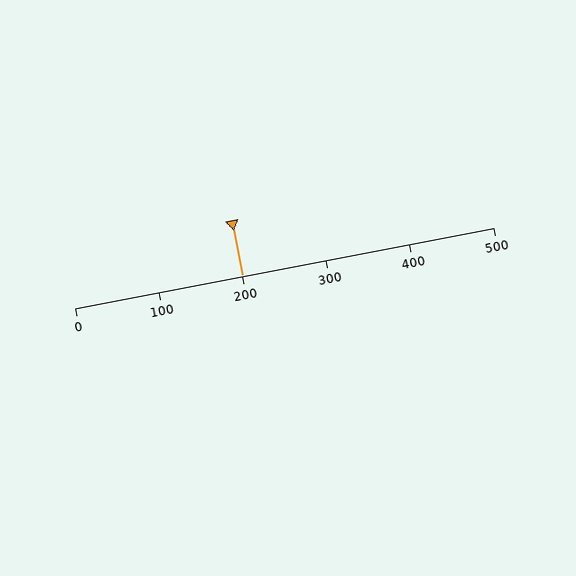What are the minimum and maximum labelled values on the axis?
The axis runs from 0 to 500.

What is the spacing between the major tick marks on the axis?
The major ticks are spaced 100 apart.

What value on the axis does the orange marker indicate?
The marker indicates approximately 200.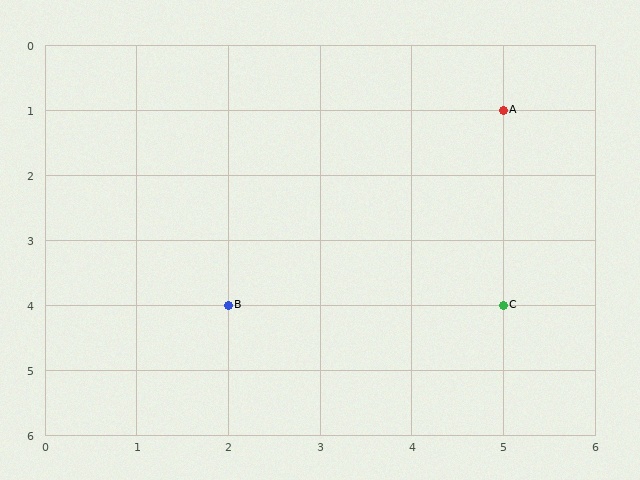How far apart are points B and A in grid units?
Points B and A are 3 columns and 3 rows apart (about 4.2 grid units diagonally).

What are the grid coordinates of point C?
Point C is at grid coordinates (5, 4).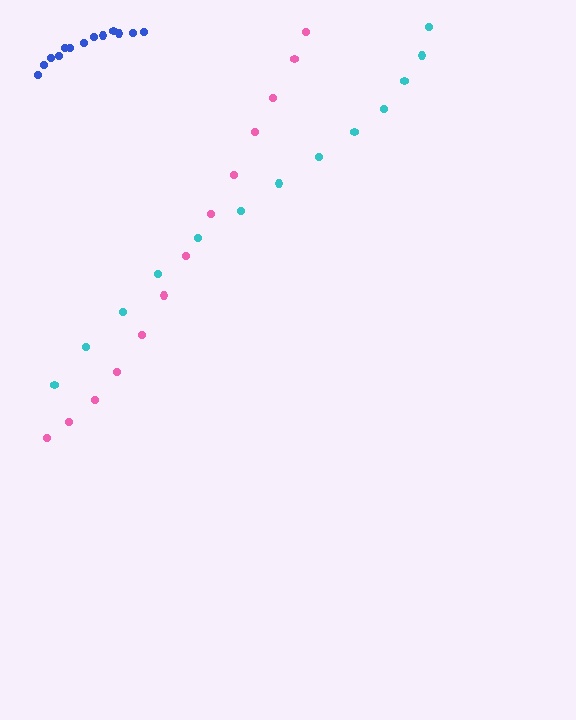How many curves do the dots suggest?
There are 3 distinct paths.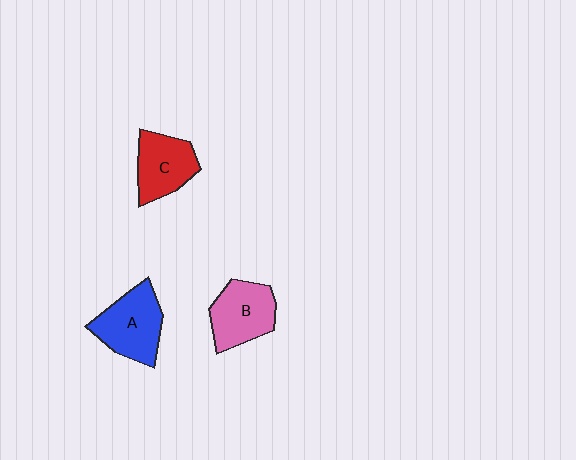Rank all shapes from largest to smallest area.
From largest to smallest: A (blue), B (pink), C (red).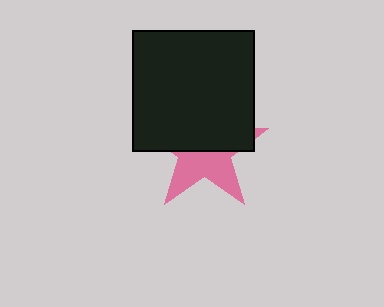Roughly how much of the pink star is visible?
A small part of it is visible (roughly 44%).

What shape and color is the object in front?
The object in front is a black square.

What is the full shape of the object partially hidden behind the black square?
The partially hidden object is a pink star.